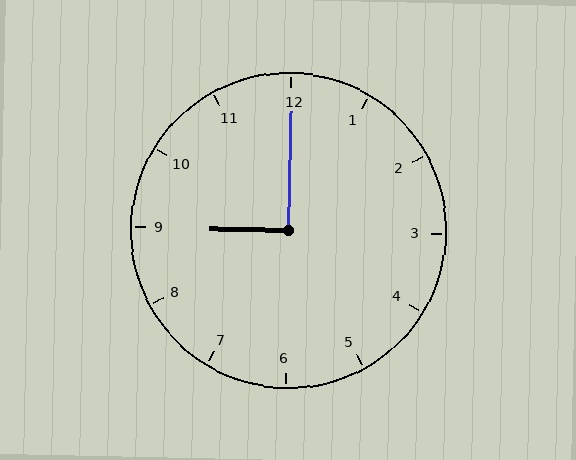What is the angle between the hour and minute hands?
Approximately 90 degrees.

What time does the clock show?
9:00.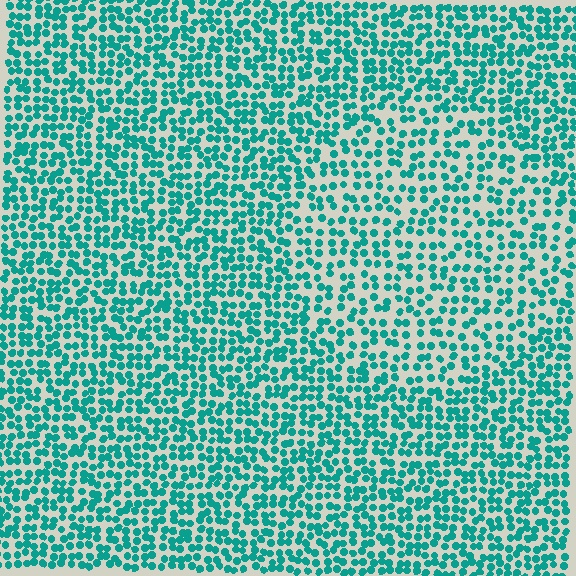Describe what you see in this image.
The image contains small teal elements arranged at two different densities. A circle-shaped region is visible where the elements are less densely packed than the surrounding area.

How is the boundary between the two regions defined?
The boundary is defined by a change in element density (approximately 1.5x ratio). All elements are the same color, size, and shape.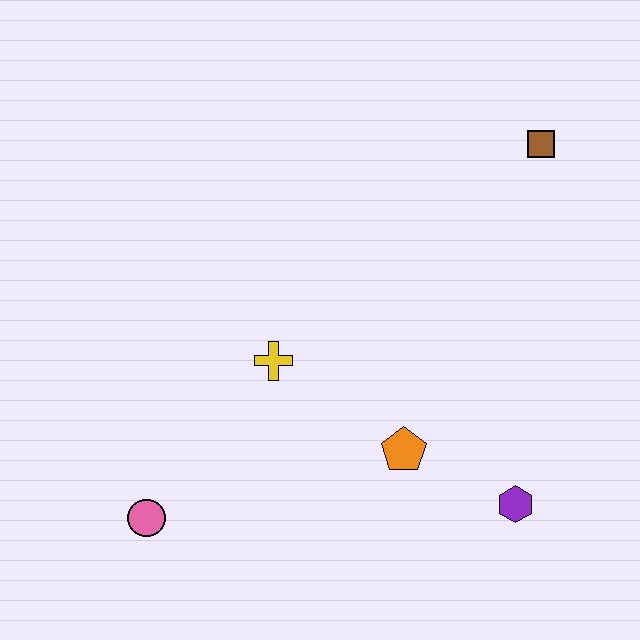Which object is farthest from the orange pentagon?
The brown square is farthest from the orange pentagon.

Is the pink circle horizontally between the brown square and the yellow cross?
No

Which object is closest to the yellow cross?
The orange pentagon is closest to the yellow cross.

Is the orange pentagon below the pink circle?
No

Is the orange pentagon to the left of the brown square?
Yes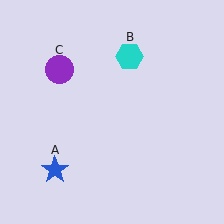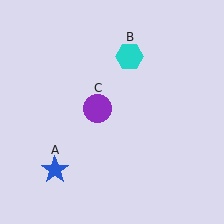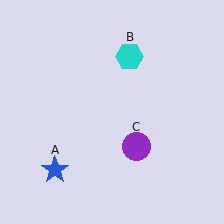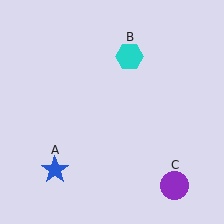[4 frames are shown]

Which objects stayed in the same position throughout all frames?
Blue star (object A) and cyan hexagon (object B) remained stationary.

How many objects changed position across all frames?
1 object changed position: purple circle (object C).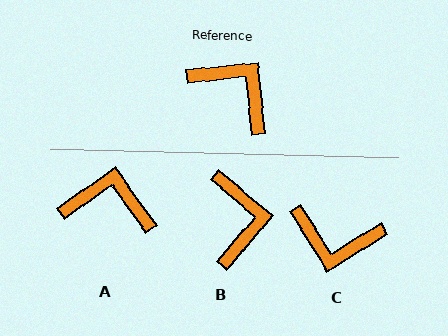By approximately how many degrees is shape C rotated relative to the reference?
Approximately 154 degrees clockwise.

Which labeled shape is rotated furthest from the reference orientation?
C, about 154 degrees away.